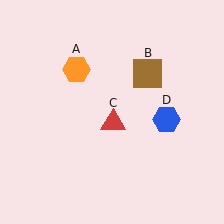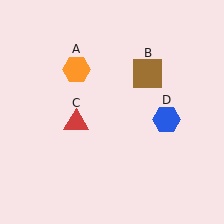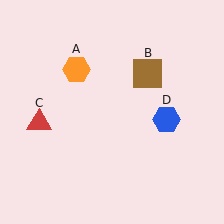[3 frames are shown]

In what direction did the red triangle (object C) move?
The red triangle (object C) moved left.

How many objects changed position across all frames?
1 object changed position: red triangle (object C).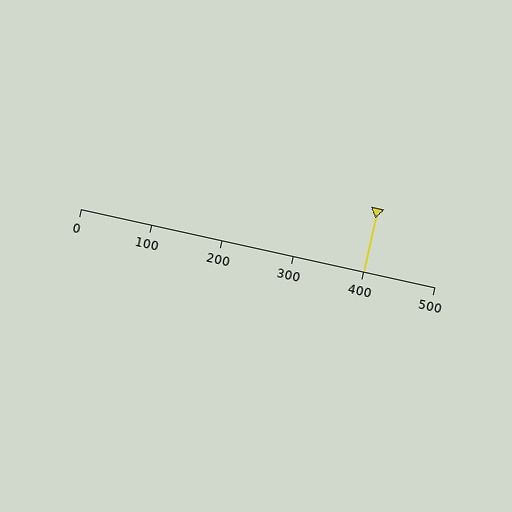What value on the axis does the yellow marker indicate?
The marker indicates approximately 400.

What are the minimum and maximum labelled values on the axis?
The axis runs from 0 to 500.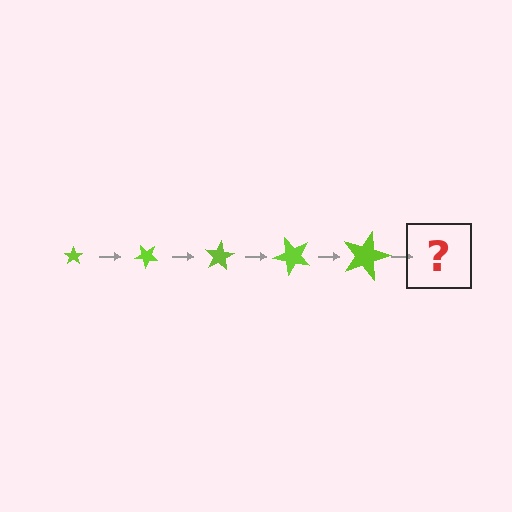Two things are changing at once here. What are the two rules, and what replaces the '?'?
The two rules are that the star grows larger each step and it rotates 40 degrees each step. The '?' should be a star, larger than the previous one and rotated 200 degrees from the start.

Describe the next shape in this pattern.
It should be a star, larger than the previous one and rotated 200 degrees from the start.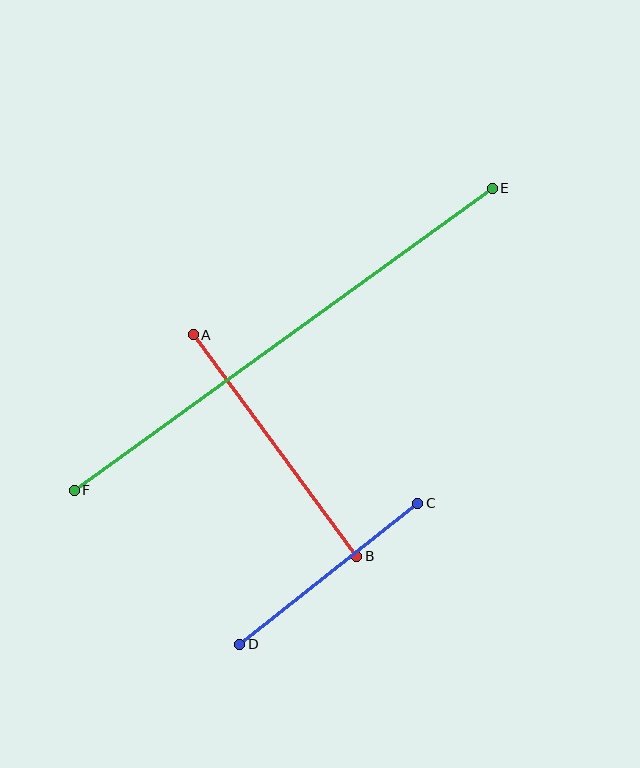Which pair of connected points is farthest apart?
Points E and F are farthest apart.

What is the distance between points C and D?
The distance is approximately 227 pixels.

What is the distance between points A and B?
The distance is approximately 275 pixels.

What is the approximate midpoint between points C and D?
The midpoint is at approximately (329, 574) pixels.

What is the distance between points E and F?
The distance is approximately 516 pixels.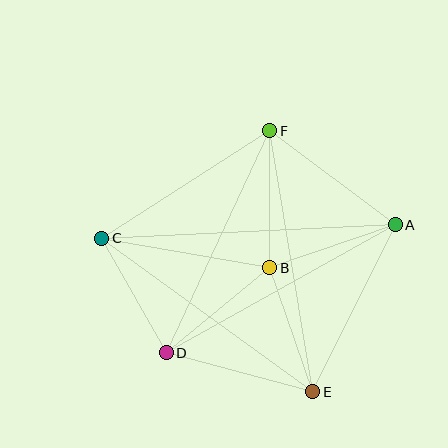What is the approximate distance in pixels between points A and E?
The distance between A and E is approximately 186 pixels.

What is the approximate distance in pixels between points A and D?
The distance between A and D is approximately 262 pixels.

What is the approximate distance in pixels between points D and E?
The distance between D and E is approximately 151 pixels.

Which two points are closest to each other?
Points B and E are closest to each other.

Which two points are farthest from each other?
Points A and C are farthest from each other.